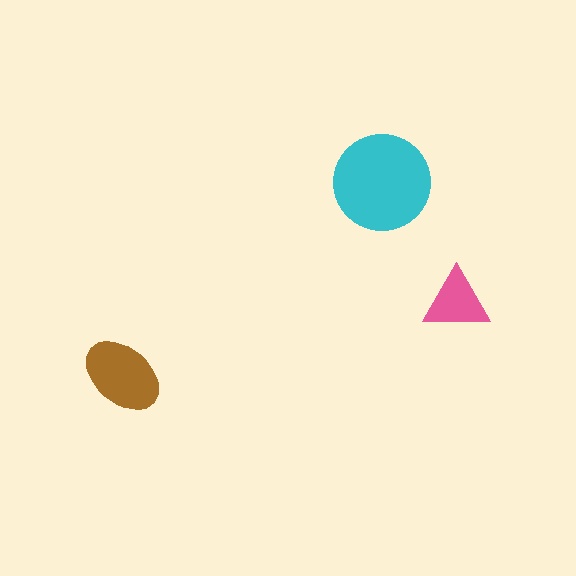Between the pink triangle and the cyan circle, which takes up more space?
The cyan circle.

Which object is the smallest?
The pink triangle.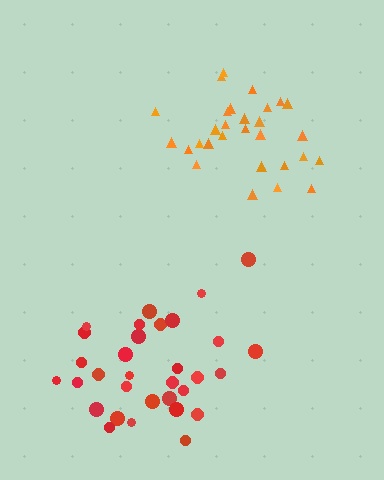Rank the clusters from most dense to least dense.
orange, red.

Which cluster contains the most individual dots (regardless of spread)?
Red (32).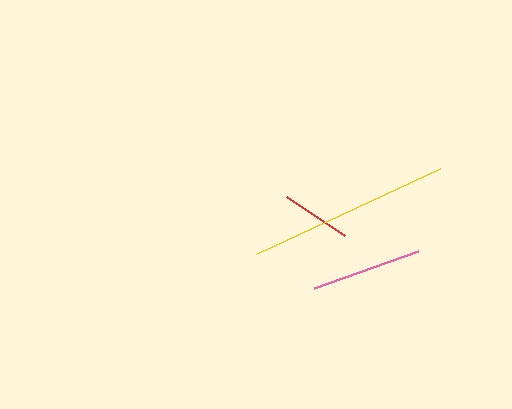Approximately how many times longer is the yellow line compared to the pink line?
The yellow line is approximately 1.8 times the length of the pink line.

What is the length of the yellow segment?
The yellow segment is approximately 202 pixels long.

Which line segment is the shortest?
The red line is the shortest at approximately 70 pixels.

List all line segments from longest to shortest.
From longest to shortest: yellow, pink, red.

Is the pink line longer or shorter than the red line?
The pink line is longer than the red line.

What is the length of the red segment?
The red segment is approximately 70 pixels long.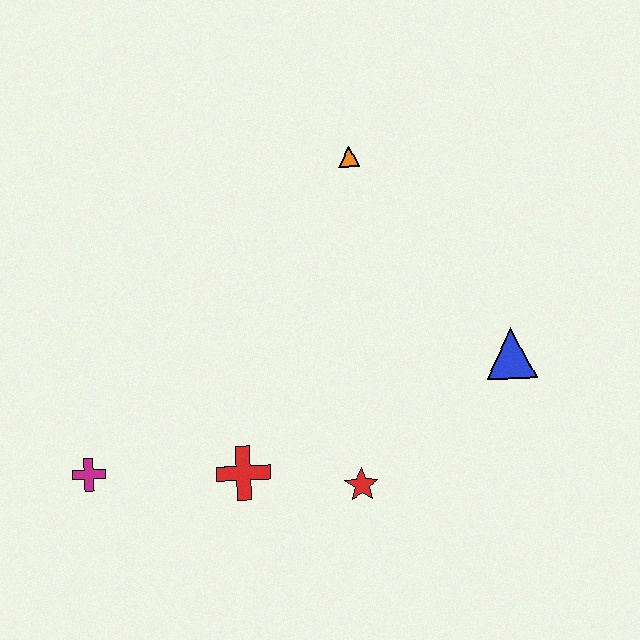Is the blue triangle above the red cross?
Yes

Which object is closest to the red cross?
The red star is closest to the red cross.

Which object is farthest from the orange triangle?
The magenta cross is farthest from the orange triangle.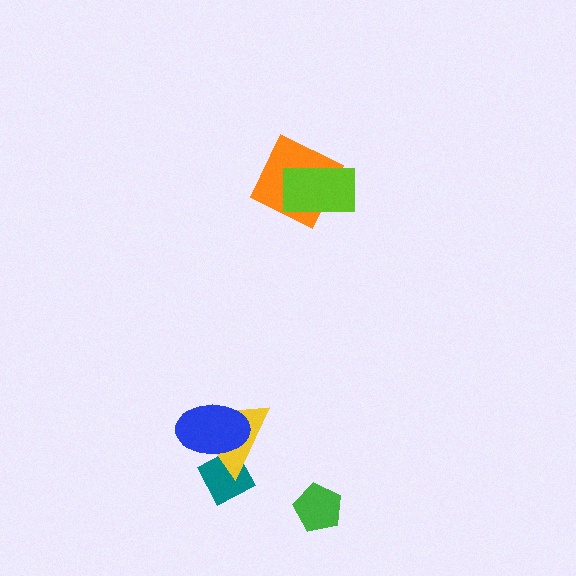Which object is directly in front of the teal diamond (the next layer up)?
The yellow triangle is directly in front of the teal diamond.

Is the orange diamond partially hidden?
Yes, it is partially covered by another shape.